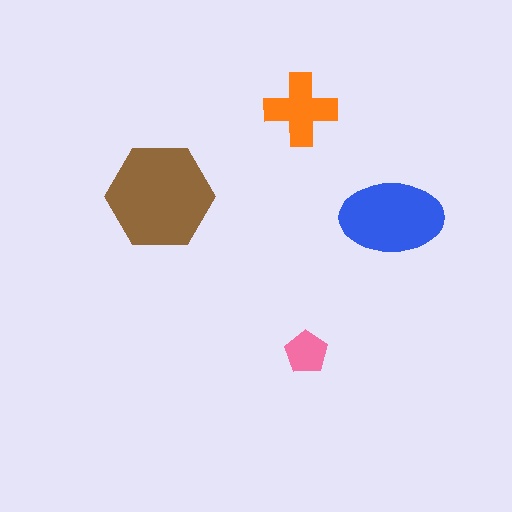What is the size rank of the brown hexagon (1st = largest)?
1st.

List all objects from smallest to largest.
The pink pentagon, the orange cross, the blue ellipse, the brown hexagon.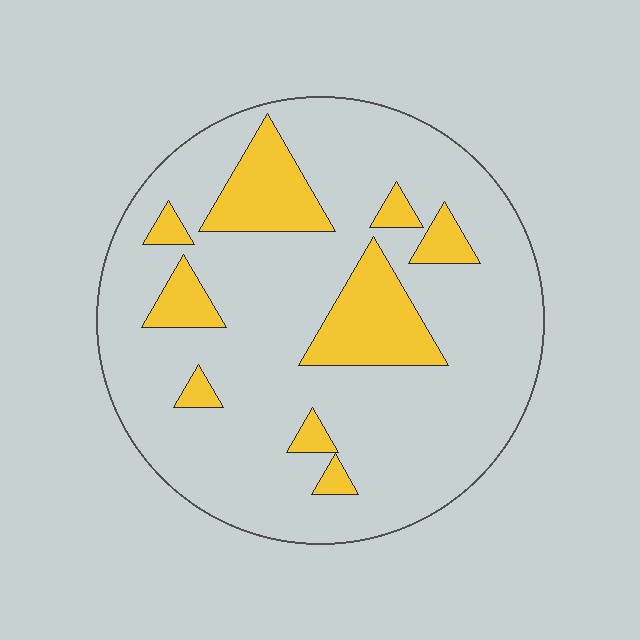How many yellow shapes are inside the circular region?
9.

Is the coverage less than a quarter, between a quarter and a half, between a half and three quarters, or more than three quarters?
Less than a quarter.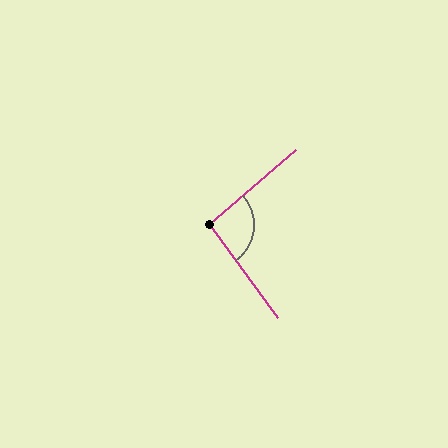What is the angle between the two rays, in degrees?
Approximately 95 degrees.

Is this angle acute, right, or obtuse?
It is approximately a right angle.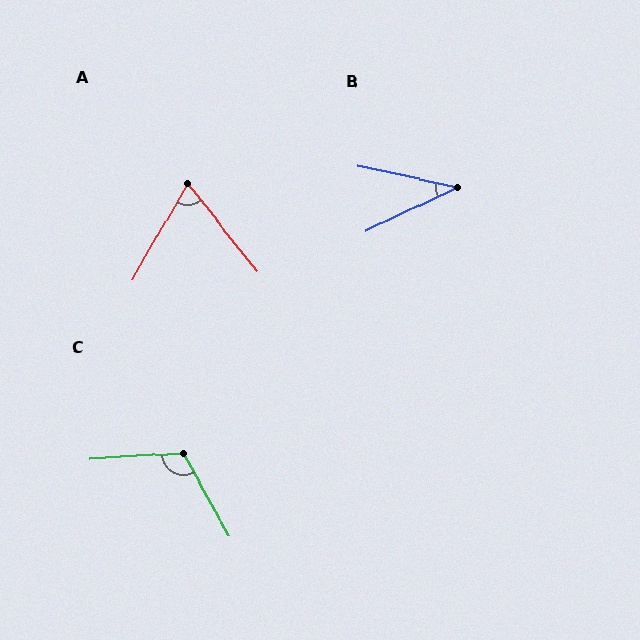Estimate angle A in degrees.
Approximately 68 degrees.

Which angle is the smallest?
B, at approximately 38 degrees.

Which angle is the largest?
C, at approximately 116 degrees.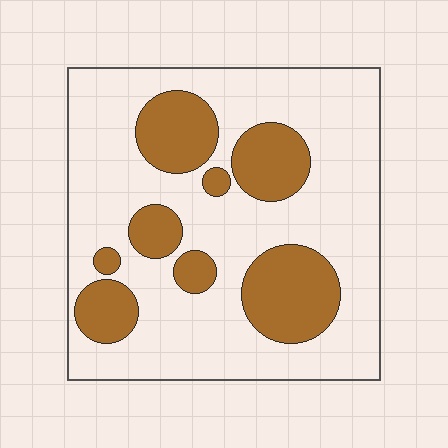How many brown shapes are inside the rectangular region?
8.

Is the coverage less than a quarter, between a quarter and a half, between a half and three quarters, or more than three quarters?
Between a quarter and a half.